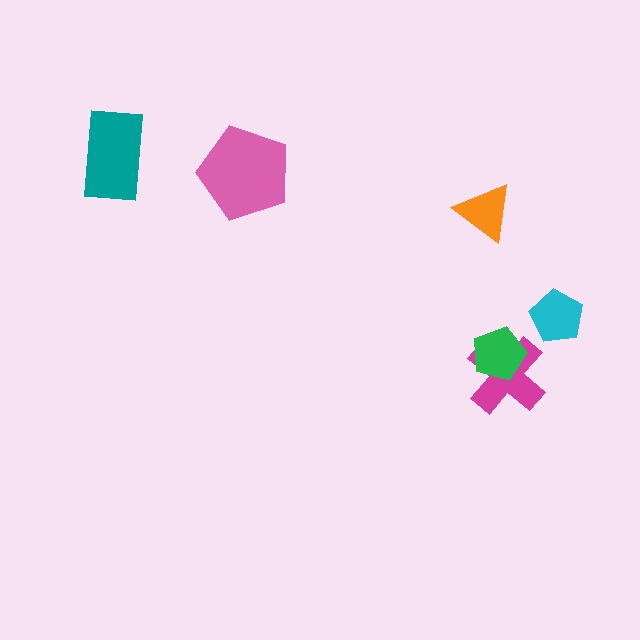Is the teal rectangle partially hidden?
No, no other shape covers it.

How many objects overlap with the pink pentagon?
0 objects overlap with the pink pentagon.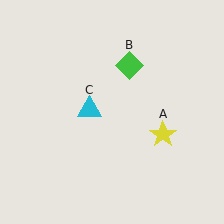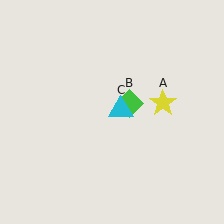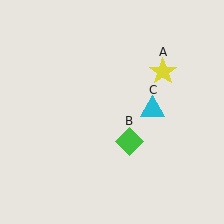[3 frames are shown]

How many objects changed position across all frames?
3 objects changed position: yellow star (object A), green diamond (object B), cyan triangle (object C).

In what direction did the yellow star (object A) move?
The yellow star (object A) moved up.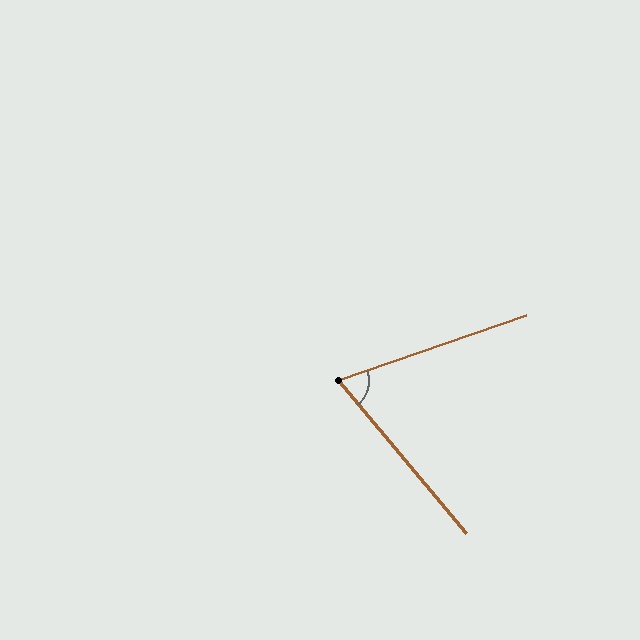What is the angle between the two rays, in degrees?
Approximately 69 degrees.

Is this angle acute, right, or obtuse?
It is acute.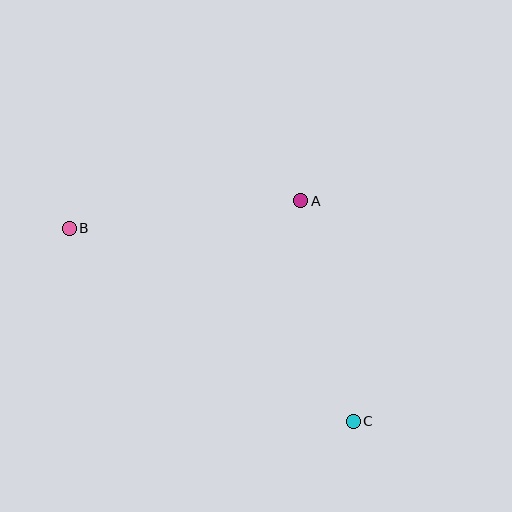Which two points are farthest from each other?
Points B and C are farthest from each other.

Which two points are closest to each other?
Points A and C are closest to each other.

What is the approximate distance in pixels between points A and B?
The distance between A and B is approximately 233 pixels.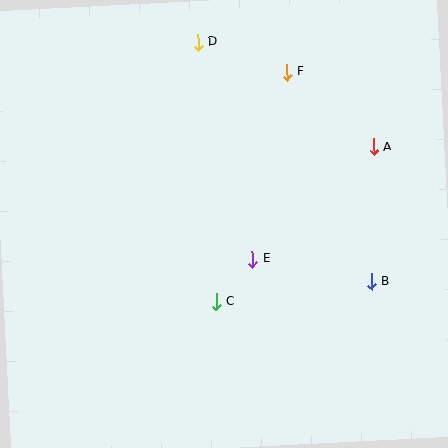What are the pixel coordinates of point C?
Point C is at (216, 302).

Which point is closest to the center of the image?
Point E at (253, 259) is closest to the center.